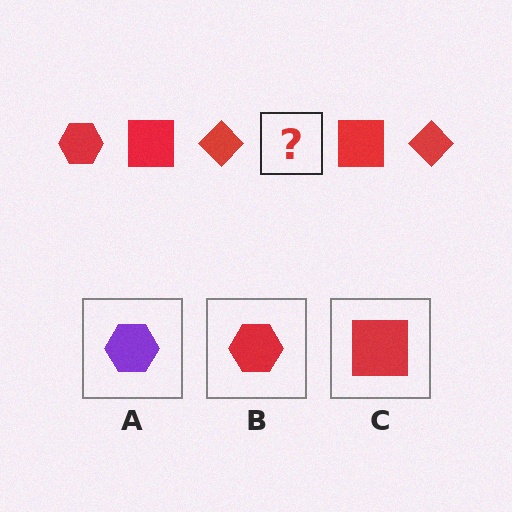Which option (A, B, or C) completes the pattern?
B.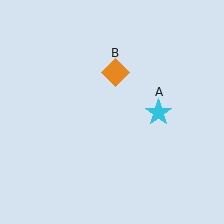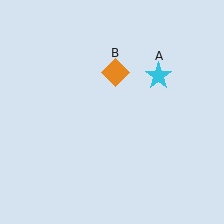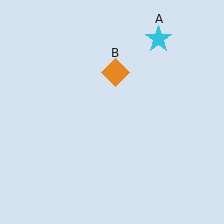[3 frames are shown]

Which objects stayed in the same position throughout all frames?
Orange diamond (object B) remained stationary.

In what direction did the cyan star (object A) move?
The cyan star (object A) moved up.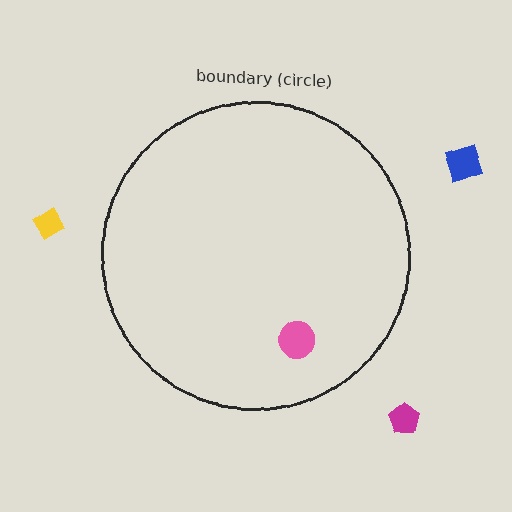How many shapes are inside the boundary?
1 inside, 3 outside.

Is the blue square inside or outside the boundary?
Outside.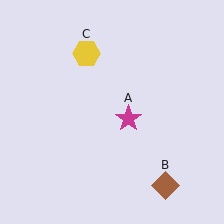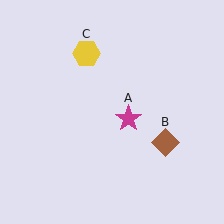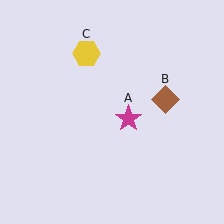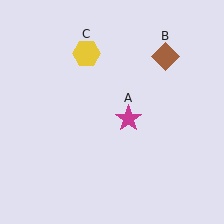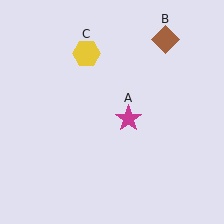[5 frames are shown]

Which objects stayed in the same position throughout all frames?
Magenta star (object A) and yellow hexagon (object C) remained stationary.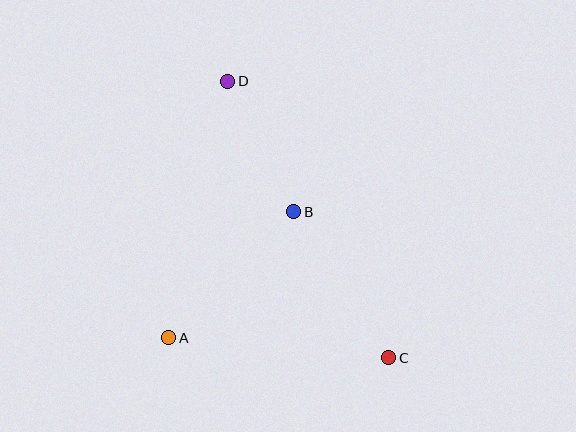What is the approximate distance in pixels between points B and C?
The distance between B and C is approximately 174 pixels.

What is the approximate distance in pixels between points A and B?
The distance between A and B is approximately 178 pixels.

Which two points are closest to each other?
Points B and D are closest to each other.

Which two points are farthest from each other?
Points C and D are farthest from each other.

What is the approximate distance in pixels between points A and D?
The distance between A and D is approximately 263 pixels.